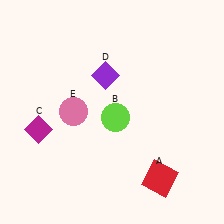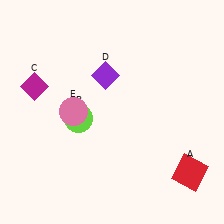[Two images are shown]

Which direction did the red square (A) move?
The red square (A) moved right.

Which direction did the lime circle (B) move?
The lime circle (B) moved left.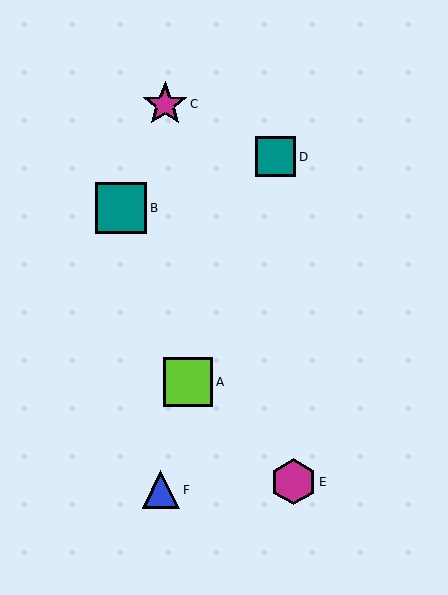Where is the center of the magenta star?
The center of the magenta star is at (165, 104).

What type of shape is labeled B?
Shape B is a teal square.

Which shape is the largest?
The teal square (labeled B) is the largest.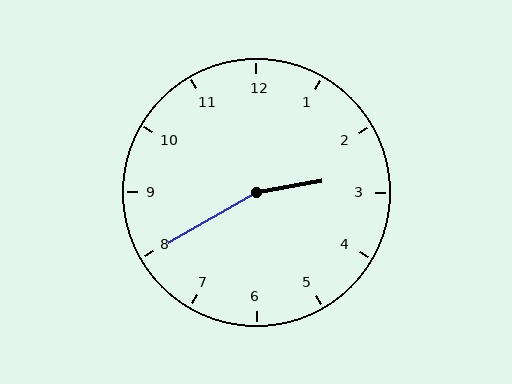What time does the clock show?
2:40.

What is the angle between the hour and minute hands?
Approximately 160 degrees.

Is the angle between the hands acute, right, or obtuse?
It is obtuse.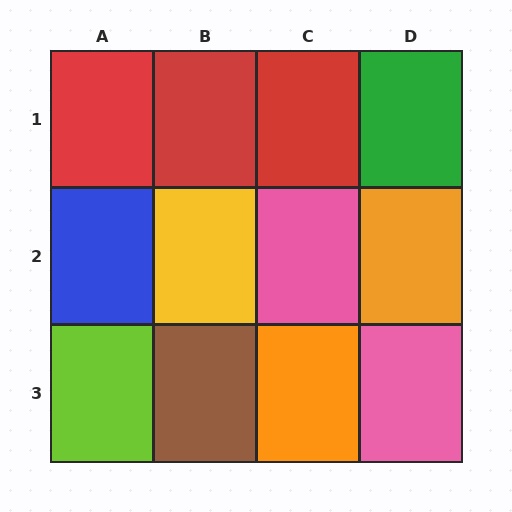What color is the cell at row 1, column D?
Green.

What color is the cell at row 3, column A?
Lime.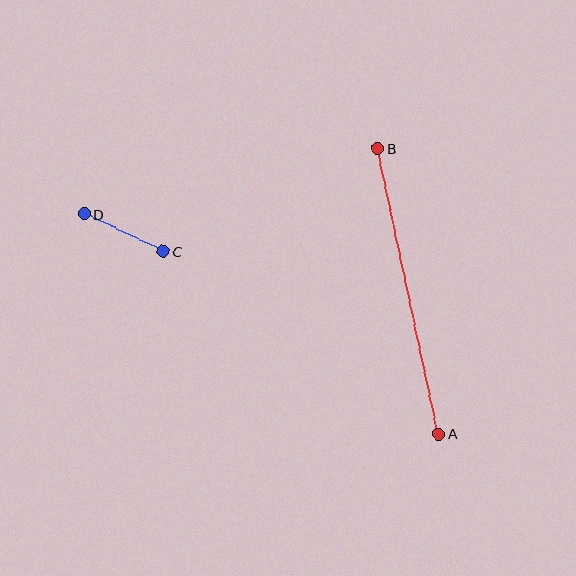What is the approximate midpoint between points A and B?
The midpoint is at approximately (408, 291) pixels.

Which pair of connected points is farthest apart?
Points A and B are farthest apart.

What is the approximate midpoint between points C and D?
The midpoint is at approximately (124, 233) pixels.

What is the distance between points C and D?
The distance is approximately 88 pixels.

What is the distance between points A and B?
The distance is approximately 292 pixels.